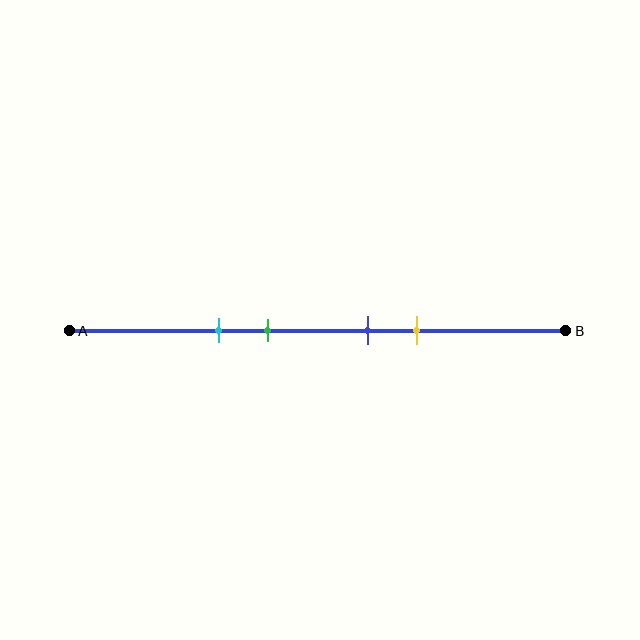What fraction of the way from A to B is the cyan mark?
The cyan mark is approximately 30% (0.3) of the way from A to B.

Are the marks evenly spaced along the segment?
No, the marks are not evenly spaced.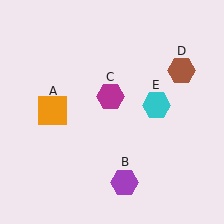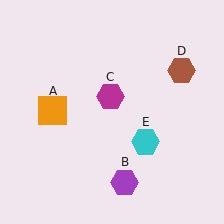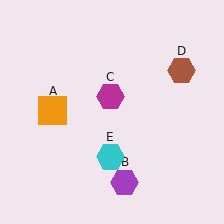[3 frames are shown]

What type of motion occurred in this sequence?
The cyan hexagon (object E) rotated clockwise around the center of the scene.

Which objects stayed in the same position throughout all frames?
Orange square (object A) and purple hexagon (object B) and magenta hexagon (object C) and brown hexagon (object D) remained stationary.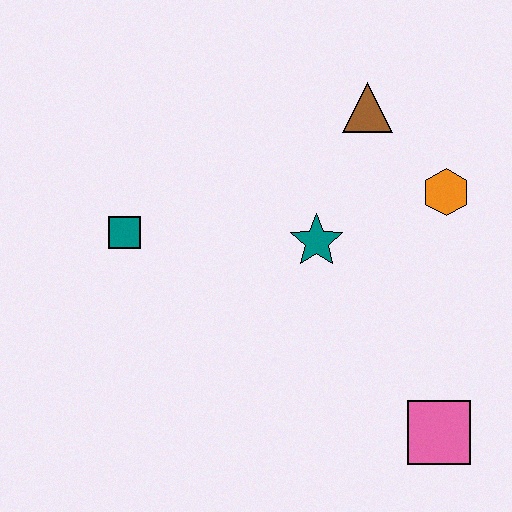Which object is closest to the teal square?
The teal star is closest to the teal square.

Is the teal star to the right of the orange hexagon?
No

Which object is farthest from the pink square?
The teal square is farthest from the pink square.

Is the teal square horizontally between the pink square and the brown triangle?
No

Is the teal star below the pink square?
No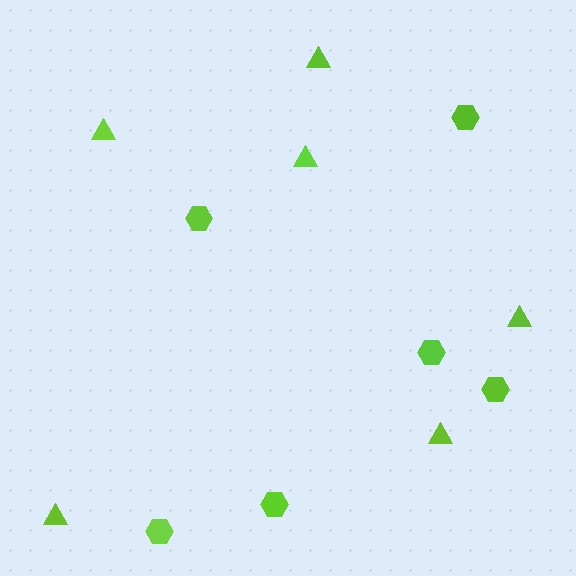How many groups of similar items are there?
There are 2 groups: one group of triangles (6) and one group of hexagons (6).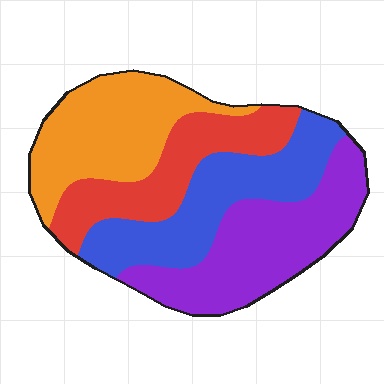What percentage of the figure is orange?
Orange covers 26% of the figure.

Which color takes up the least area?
Red, at roughly 20%.